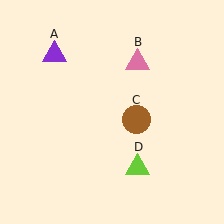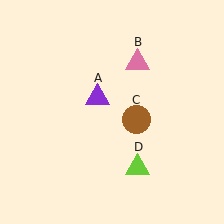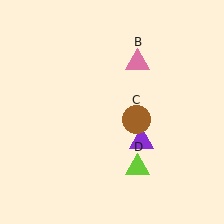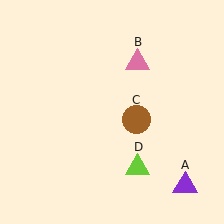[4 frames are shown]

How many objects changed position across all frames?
1 object changed position: purple triangle (object A).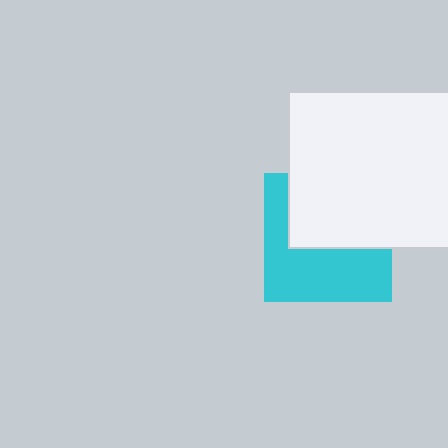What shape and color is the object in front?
The object in front is a white rectangle.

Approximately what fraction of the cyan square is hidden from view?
Roughly 48% of the cyan square is hidden behind the white rectangle.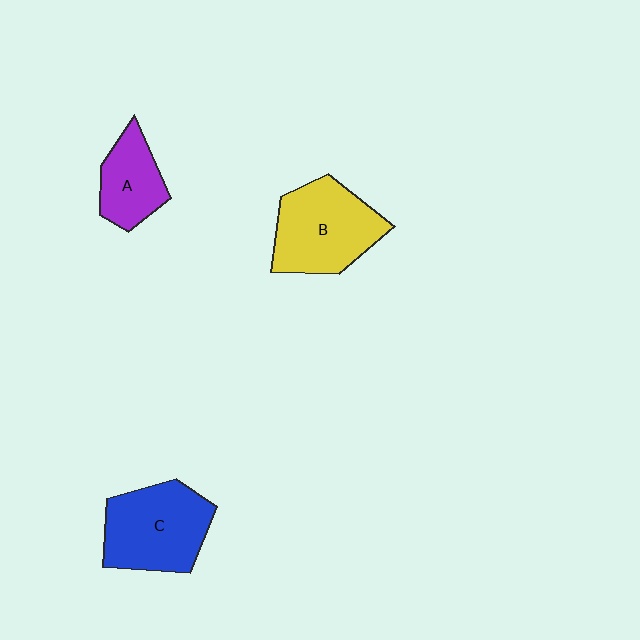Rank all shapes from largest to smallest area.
From largest to smallest: C (blue), B (yellow), A (purple).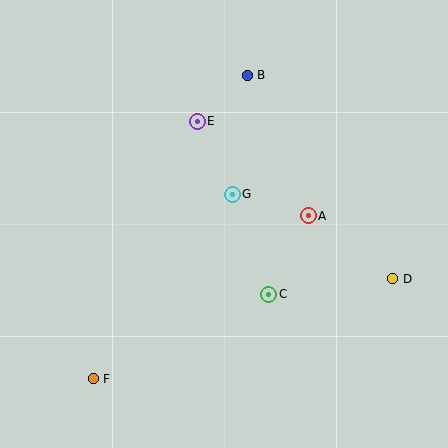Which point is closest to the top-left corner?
Point E is closest to the top-left corner.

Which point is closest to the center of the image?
Point G at (232, 194) is closest to the center.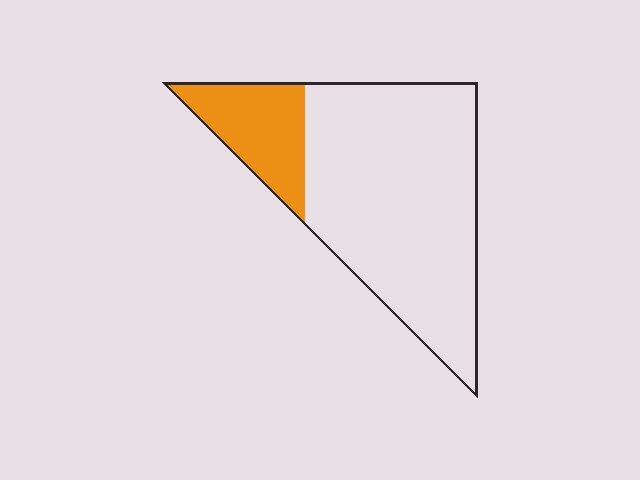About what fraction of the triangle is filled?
About one fifth (1/5).